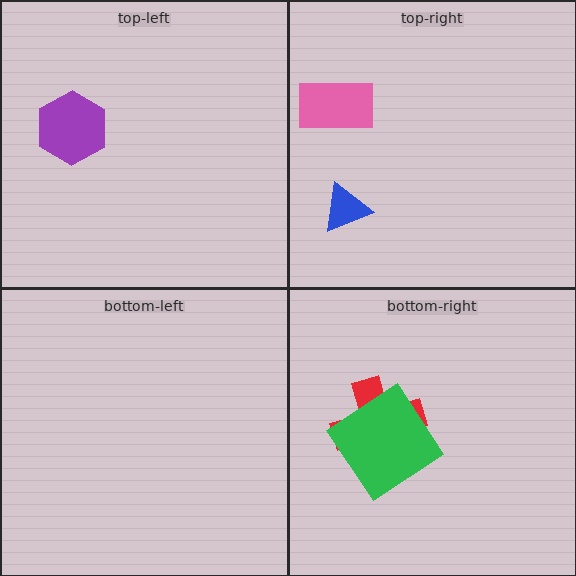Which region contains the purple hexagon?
The top-left region.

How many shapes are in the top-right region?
2.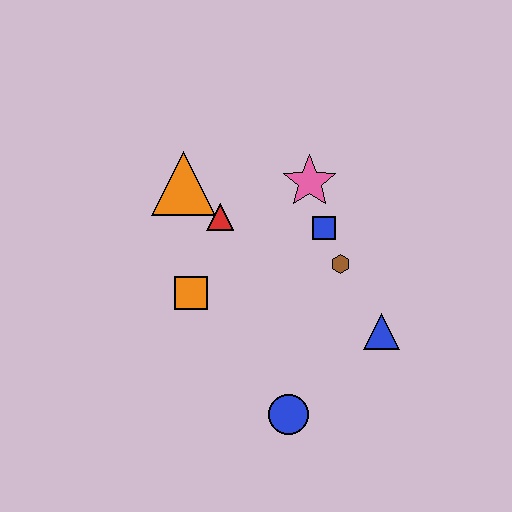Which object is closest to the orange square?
The red triangle is closest to the orange square.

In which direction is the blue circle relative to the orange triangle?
The blue circle is below the orange triangle.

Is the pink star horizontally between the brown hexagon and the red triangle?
Yes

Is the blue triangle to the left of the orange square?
No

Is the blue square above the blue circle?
Yes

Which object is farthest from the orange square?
The blue triangle is farthest from the orange square.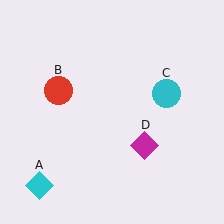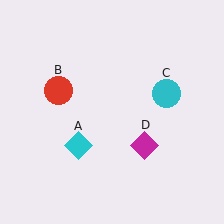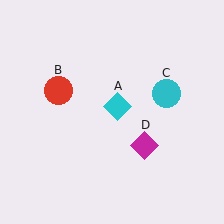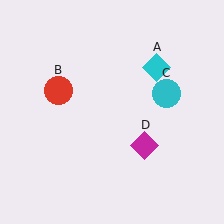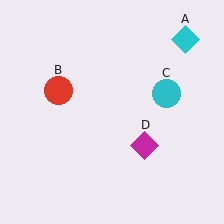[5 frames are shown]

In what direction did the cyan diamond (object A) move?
The cyan diamond (object A) moved up and to the right.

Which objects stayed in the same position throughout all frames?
Red circle (object B) and cyan circle (object C) and magenta diamond (object D) remained stationary.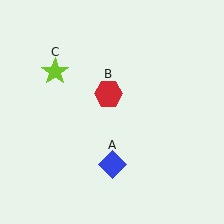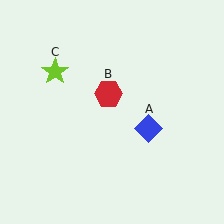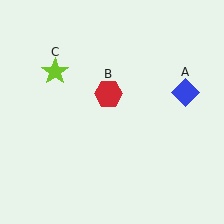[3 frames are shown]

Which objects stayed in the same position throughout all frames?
Red hexagon (object B) and lime star (object C) remained stationary.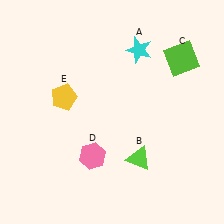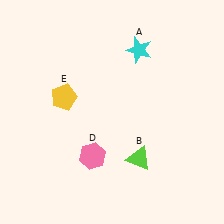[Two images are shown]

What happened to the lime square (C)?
The lime square (C) was removed in Image 2. It was in the top-right area of Image 1.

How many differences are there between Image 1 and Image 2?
There is 1 difference between the two images.